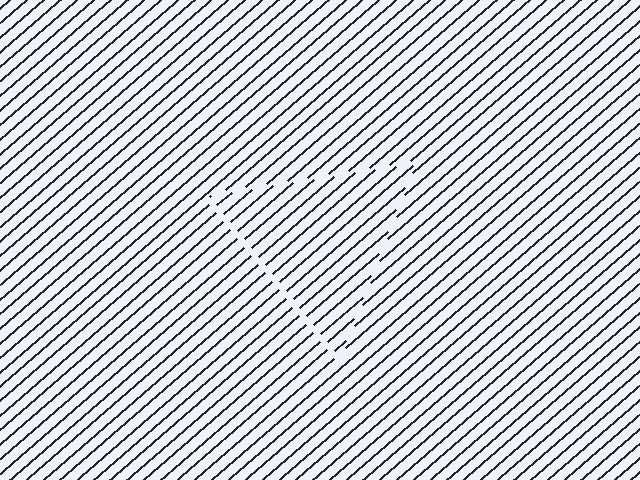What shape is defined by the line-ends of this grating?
An illusory triangle. The interior of the shape contains the same grating, shifted by half a period — the contour is defined by the phase discontinuity where line-ends from the inner and outer gratings abut.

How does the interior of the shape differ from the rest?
The interior of the shape contains the same grating, shifted by half a period — the contour is defined by the phase discontinuity where line-ends from the inner and outer gratings abut.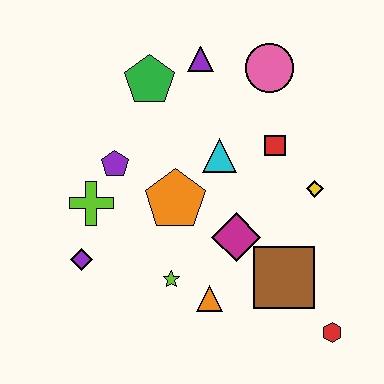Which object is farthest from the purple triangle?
The red hexagon is farthest from the purple triangle.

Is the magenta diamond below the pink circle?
Yes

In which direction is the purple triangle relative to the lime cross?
The purple triangle is above the lime cross.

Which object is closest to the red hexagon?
The brown square is closest to the red hexagon.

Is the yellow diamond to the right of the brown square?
Yes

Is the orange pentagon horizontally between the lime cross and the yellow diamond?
Yes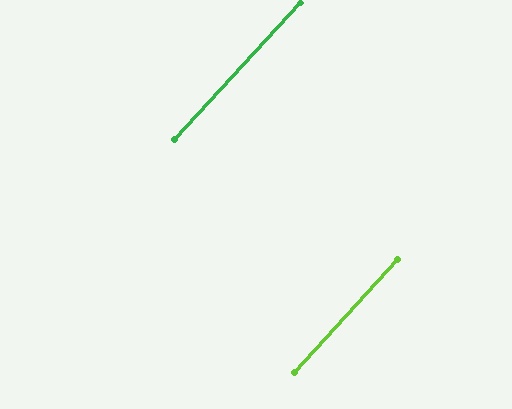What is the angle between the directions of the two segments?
Approximately 1 degree.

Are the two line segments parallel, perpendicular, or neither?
Parallel — their directions differ by only 0.7°.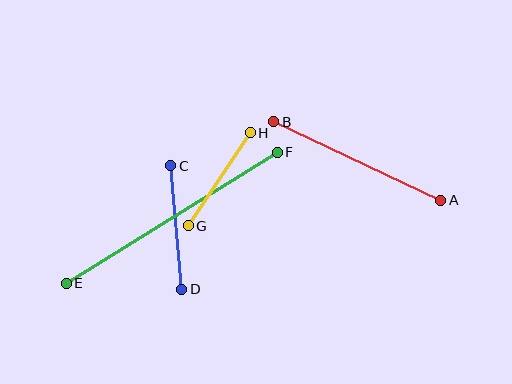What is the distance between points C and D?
The distance is approximately 124 pixels.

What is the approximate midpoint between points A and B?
The midpoint is at approximately (357, 161) pixels.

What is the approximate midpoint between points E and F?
The midpoint is at approximately (172, 218) pixels.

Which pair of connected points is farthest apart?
Points E and F are farthest apart.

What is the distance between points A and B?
The distance is approximately 184 pixels.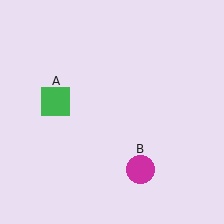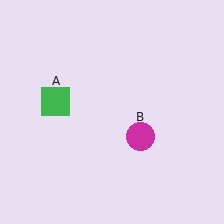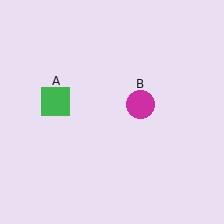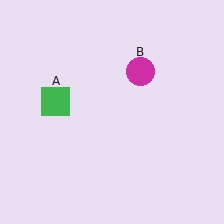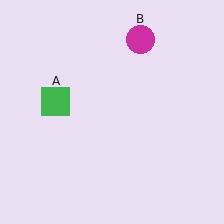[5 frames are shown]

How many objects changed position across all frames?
1 object changed position: magenta circle (object B).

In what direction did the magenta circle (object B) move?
The magenta circle (object B) moved up.